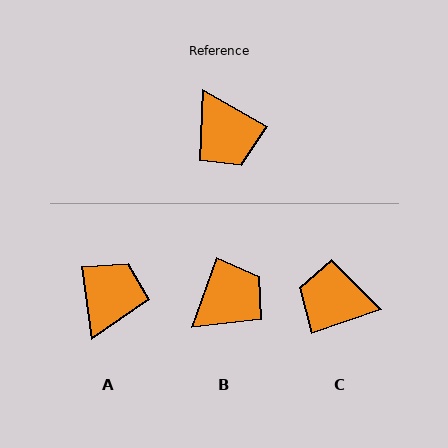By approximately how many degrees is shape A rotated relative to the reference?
Approximately 127 degrees counter-clockwise.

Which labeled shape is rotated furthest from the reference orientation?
C, about 132 degrees away.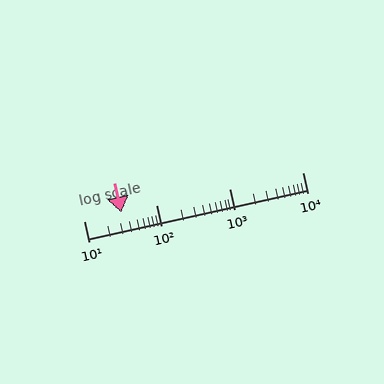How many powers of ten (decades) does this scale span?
The scale spans 3 decades, from 10 to 10000.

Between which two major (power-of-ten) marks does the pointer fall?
The pointer is between 10 and 100.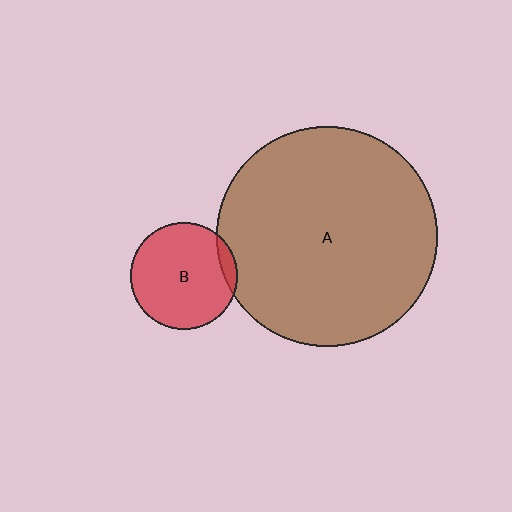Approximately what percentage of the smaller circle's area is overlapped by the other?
Approximately 5%.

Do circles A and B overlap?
Yes.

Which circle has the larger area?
Circle A (brown).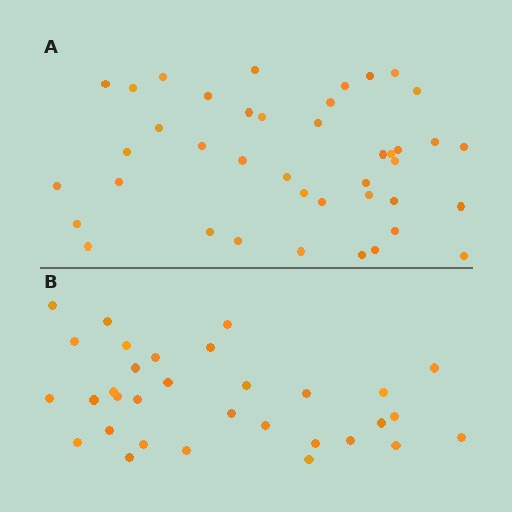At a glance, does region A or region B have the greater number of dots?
Region A (the top region) has more dots.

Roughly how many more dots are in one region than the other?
Region A has roughly 8 or so more dots than region B.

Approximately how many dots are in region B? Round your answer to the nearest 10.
About 30 dots. (The exact count is 32, which rounds to 30.)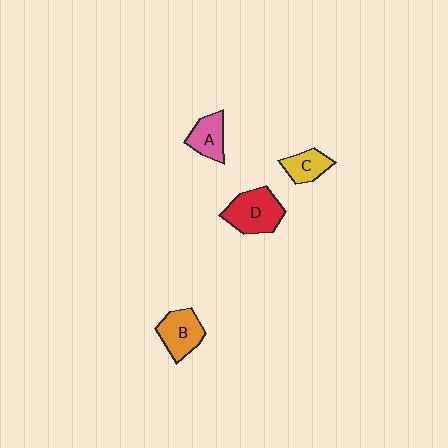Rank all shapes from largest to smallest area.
From largest to smallest: D (red), B (orange), A (pink), C (yellow).